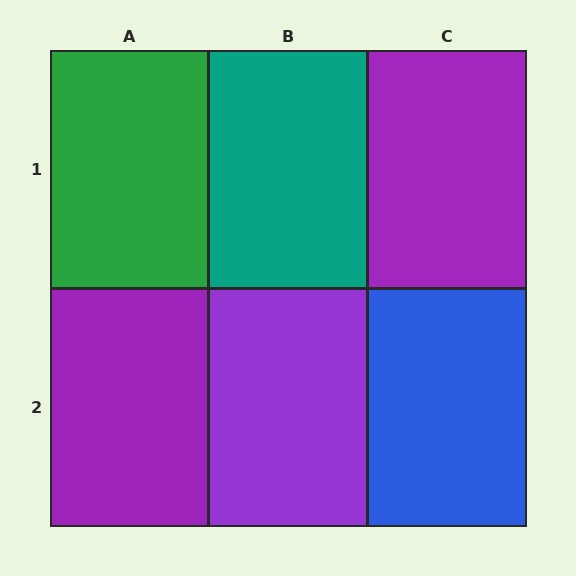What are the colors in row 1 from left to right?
Green, teal, purple.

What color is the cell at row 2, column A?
Purple.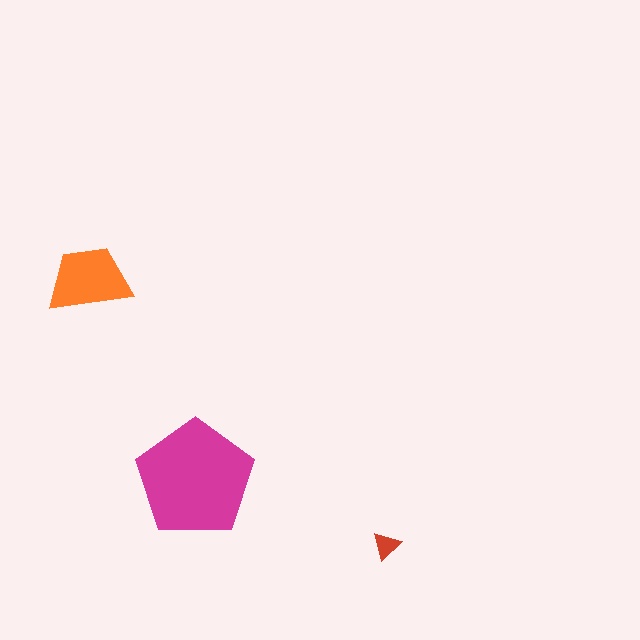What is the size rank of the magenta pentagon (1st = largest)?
1st.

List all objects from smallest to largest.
The red triangle, the orange trapezoid, the magenta pentagon.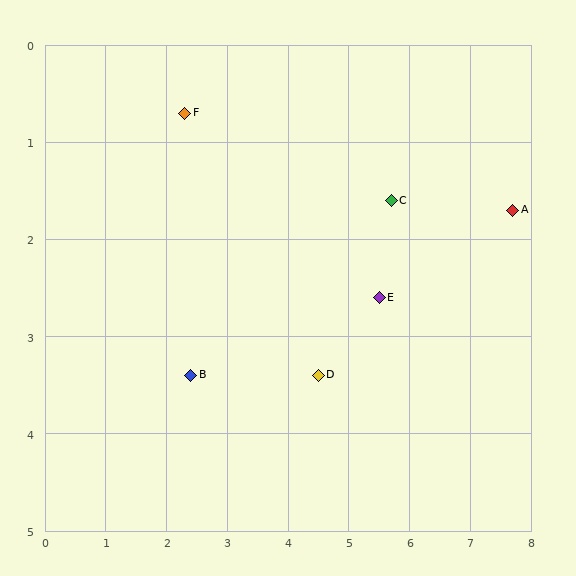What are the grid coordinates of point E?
Point E is at approximately (5.5, 2.6).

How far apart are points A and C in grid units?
Points A and C are about 2.0 grid units apart.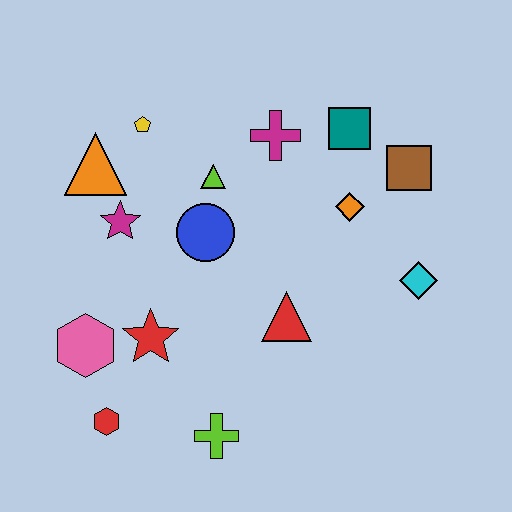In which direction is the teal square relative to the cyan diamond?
The teal square is above the cyan diamond.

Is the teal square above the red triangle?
Yes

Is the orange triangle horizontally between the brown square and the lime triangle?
No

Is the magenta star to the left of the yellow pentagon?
Yes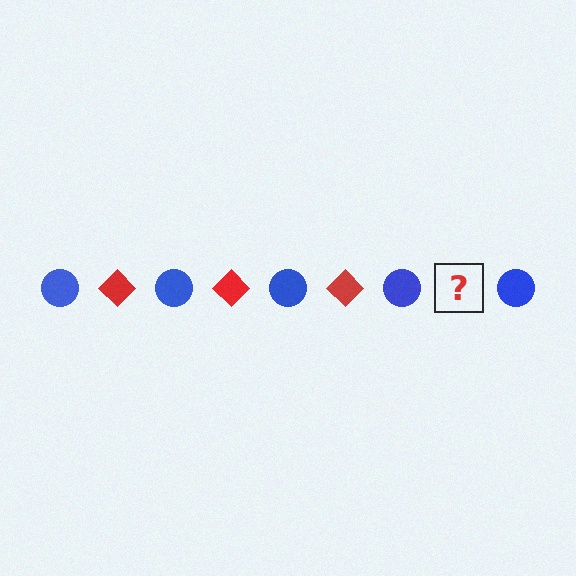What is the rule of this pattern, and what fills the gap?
The rule is that the pattern alternates between blue circle and red diamond. The gap should be filled with a red diamond.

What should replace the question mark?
The question mark should be replaced with a red diamond.